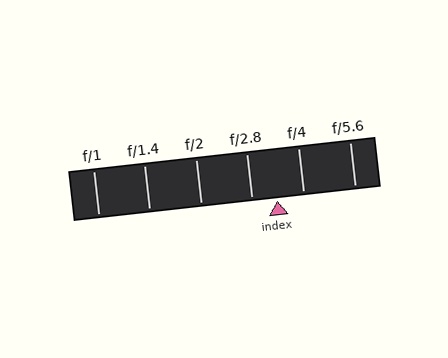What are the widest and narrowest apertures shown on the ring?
The widest aperture shown is f/1 and the narrowest is f/5.6.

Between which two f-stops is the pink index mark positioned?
The index mark is between f/2.8 and f/4.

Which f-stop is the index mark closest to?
The index mark is closest to f/2.8.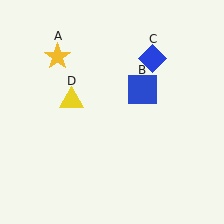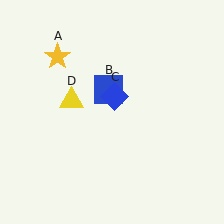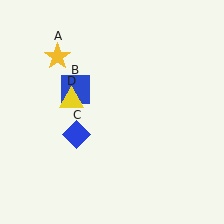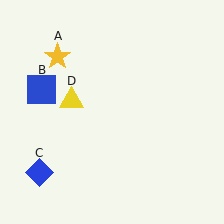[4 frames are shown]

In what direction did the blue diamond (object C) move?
The blue diamond (object C) moved down and to the left.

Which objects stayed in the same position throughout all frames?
Yellow star (object A) and yellow triangle (object D) remained stationary.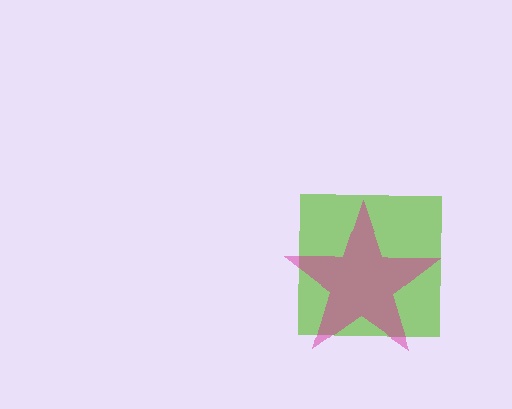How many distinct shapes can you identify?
There are 2 distinct shapes: a lime square, a magenta star.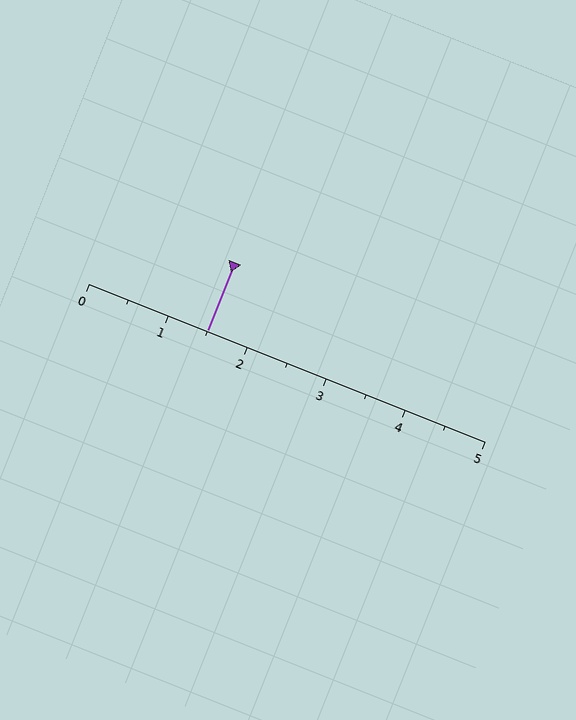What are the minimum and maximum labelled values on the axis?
The axis runs from 0 to 5.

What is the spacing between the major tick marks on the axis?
The major ticks are spaced 1 apart.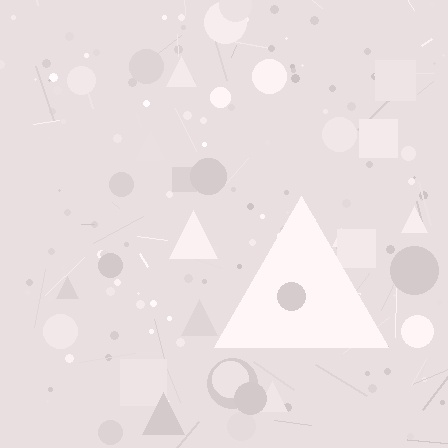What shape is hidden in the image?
A triangle is hidden in the image.